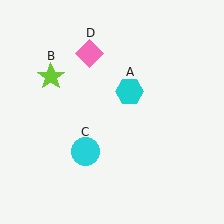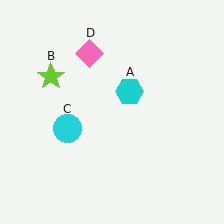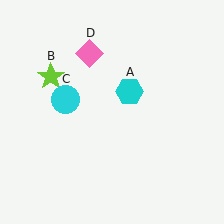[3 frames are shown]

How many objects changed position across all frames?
1 object changed position: cyan circle (object C).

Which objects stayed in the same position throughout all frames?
Cyan hexagon (object A) and lime star (object B) and pink diamond (object D) remained stationary.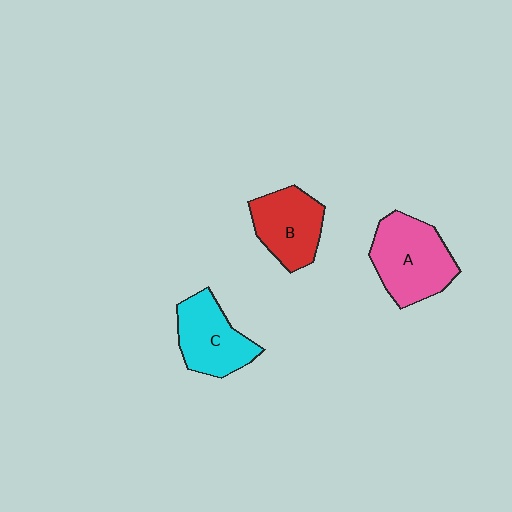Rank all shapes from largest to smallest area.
From largest to smallest: A (pink), C (cyan), B (red).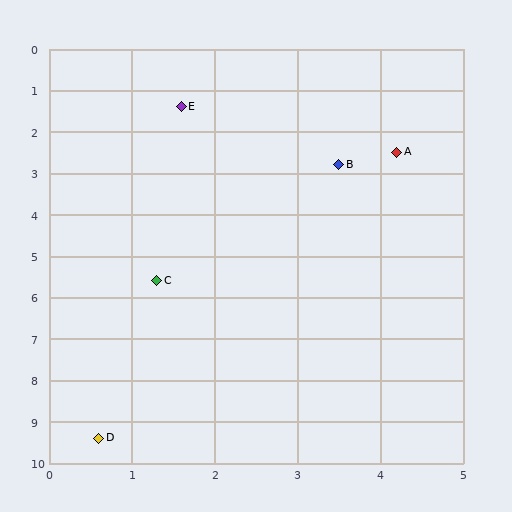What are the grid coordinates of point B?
Point B is at approximately (3.5, 2.8).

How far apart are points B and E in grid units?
Points B and E are about 2.4 grid units apart.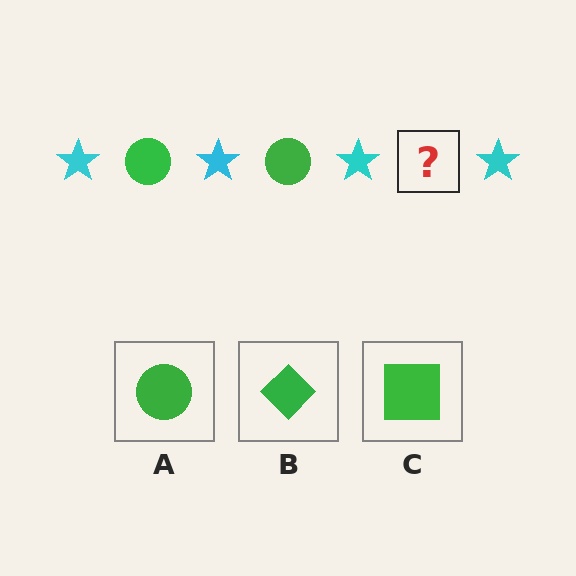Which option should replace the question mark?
Option A.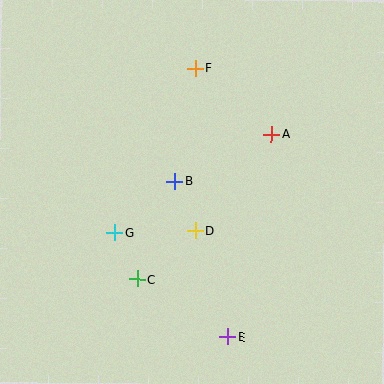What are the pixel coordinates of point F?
Point F is at (195, 68).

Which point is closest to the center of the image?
Point B at (175, 181) is closest to the center.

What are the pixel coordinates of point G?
Point G is at (115, 233).